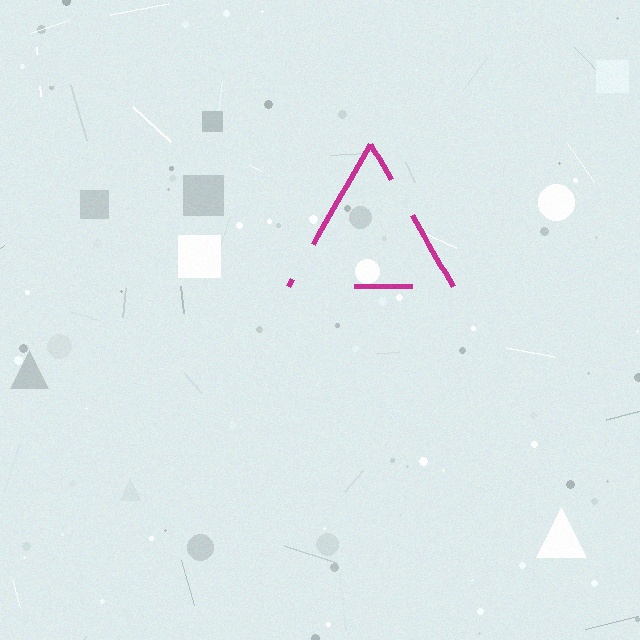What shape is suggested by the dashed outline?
The dashed outline suggests a triangle.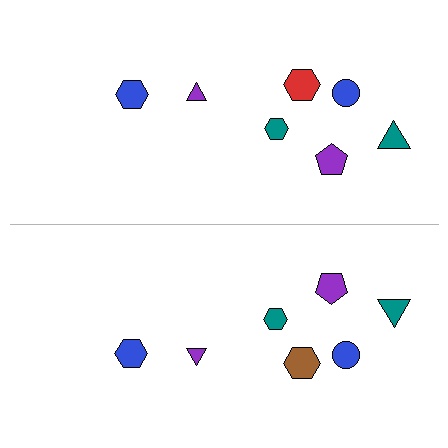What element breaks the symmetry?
The brown hexagon on the bottom side breaks the symmetry — its mirror counterpart is red.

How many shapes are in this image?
There are 14 shapes in this image.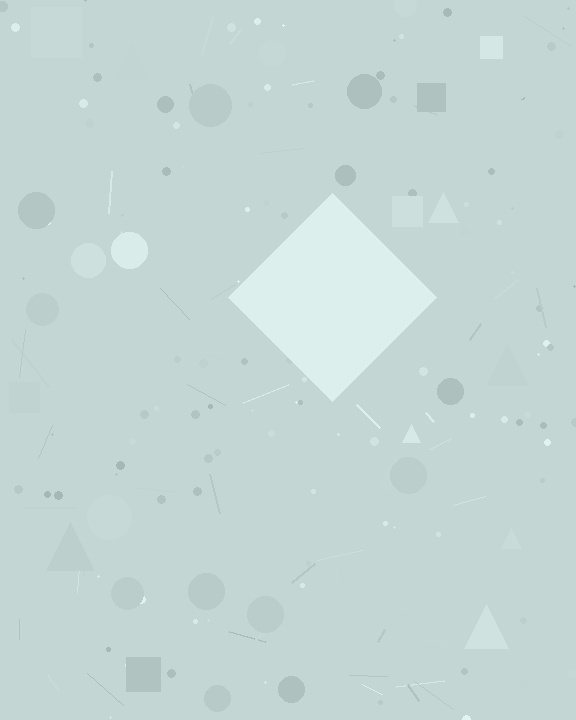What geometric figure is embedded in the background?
A diamond is embedded in the background.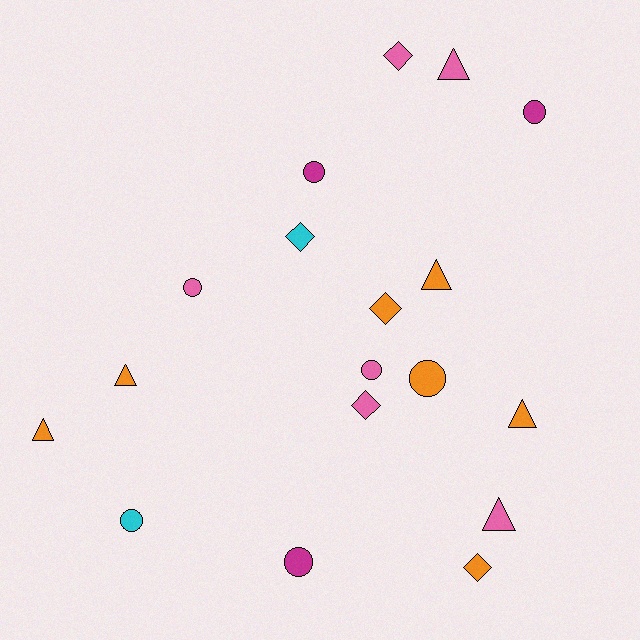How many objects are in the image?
There are 18 objects.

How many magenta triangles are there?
There are no magenta triangles.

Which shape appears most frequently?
Circle, with 7 objects.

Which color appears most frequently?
Orange, with 7 objects.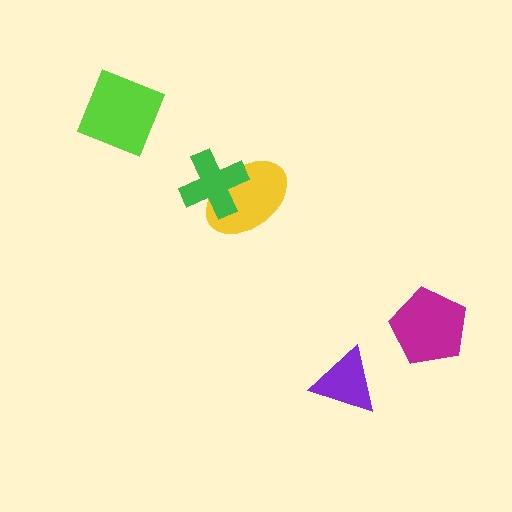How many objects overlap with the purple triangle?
0 objects overlap with the purple triangle.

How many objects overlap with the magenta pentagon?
0 objects overlap with the magenta pentagon.